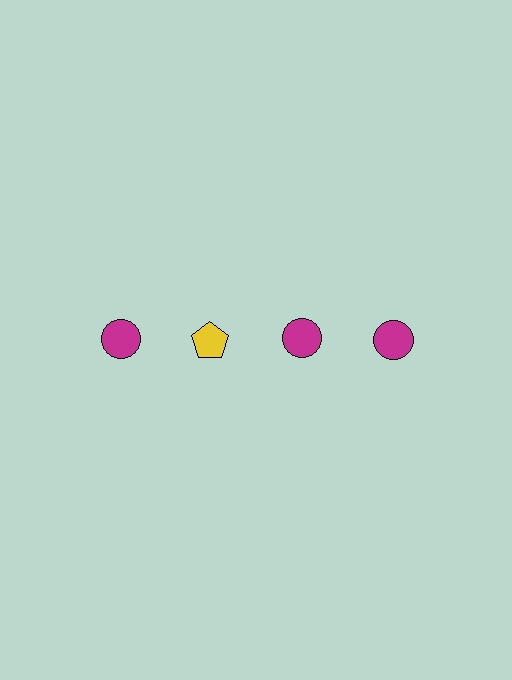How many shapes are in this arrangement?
There are 4 shapes arranged in a grid pattern.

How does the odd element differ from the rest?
It differs in both color (yellow instead of magenta) and shape (pentagon instead of circle).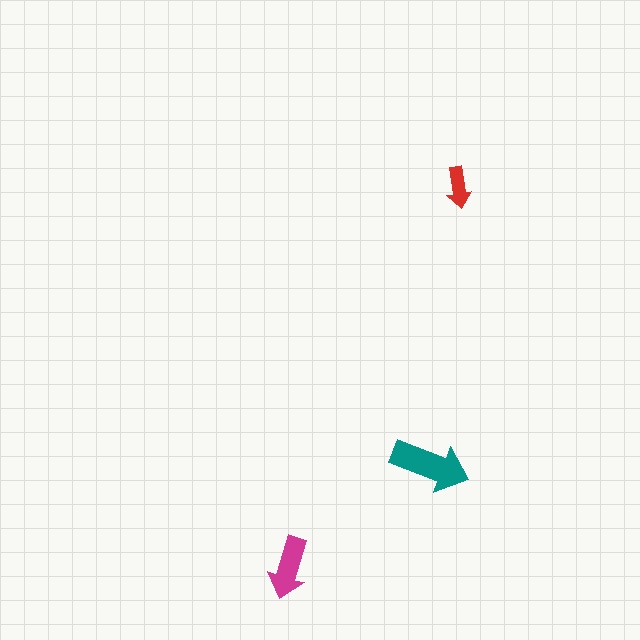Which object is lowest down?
The magenta arrow is bottommost.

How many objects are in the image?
There are 3 objects in the image.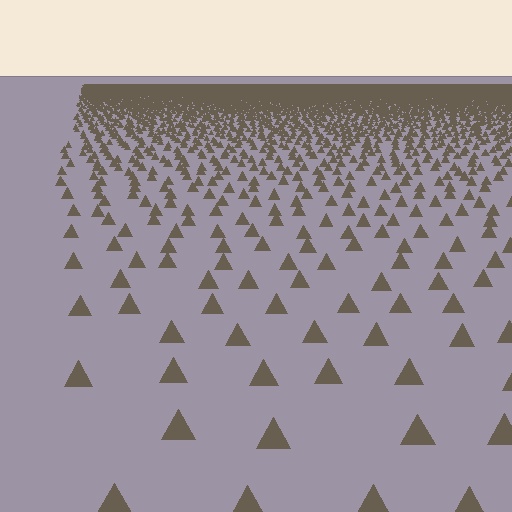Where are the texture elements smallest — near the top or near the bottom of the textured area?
Near the top.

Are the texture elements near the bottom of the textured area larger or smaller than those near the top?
Larger. Near the bottom, elements are closer to the viewer and appear at a bigger on-screen size.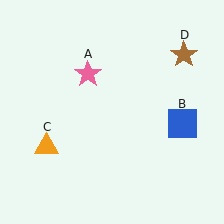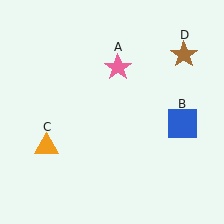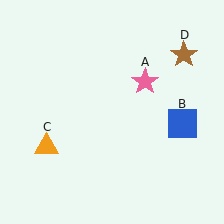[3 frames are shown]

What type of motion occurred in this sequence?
The pink star (object A) rotated clockwise around the center of the scene.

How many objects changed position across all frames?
1 object changed position: pink star (object A).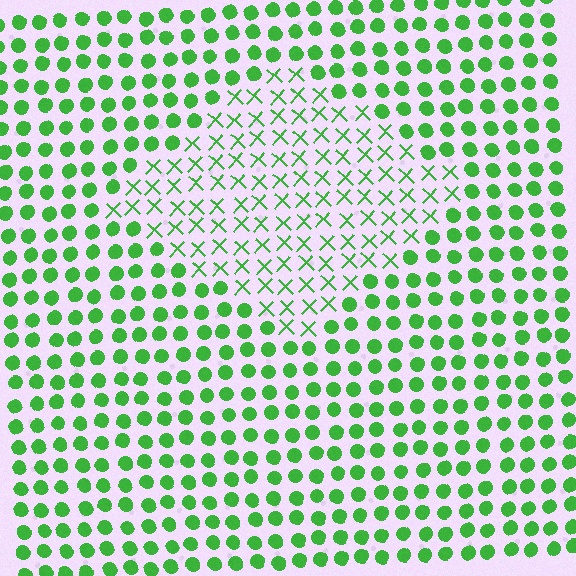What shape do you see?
I see a diamond.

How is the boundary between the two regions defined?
The boundary is defined by a change in element shape: X marks inside vs. circles outside. All elements share the same color and spacing.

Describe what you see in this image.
The image is filled with small green elements arranged in a uniform grid. A diamond-shaped region contains X marks, while the surrounding area contains circles. The boundary is defined purely by the change in element shape.